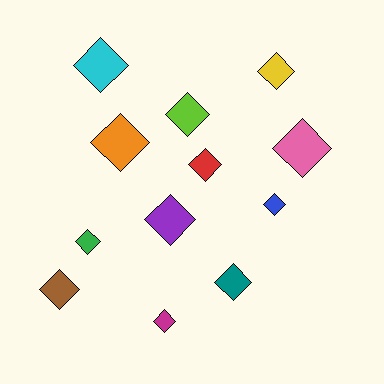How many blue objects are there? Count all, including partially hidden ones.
There is 1 blue object.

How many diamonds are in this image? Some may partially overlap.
There are 12 diamonds.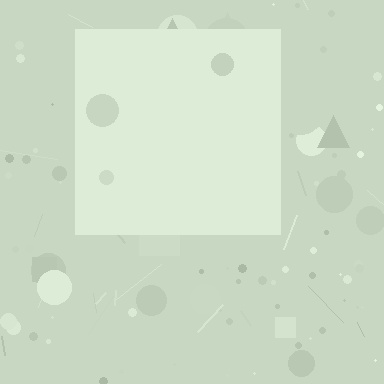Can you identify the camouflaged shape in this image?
The camouflaged shape is a square.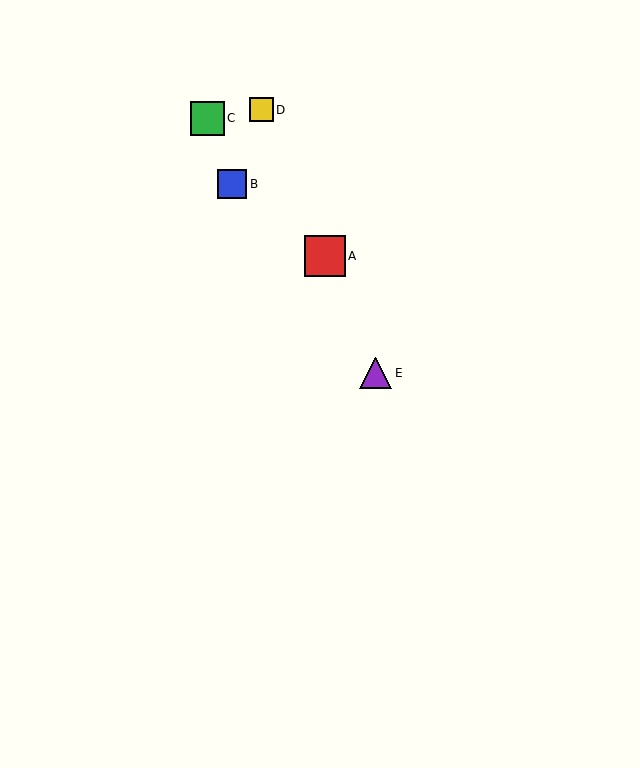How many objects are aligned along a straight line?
3 objects (A, D, E) are aligned along a straight line.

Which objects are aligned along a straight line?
Objects A, D, E are aligned along a straight line.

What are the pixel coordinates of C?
Object C is at (207, 118).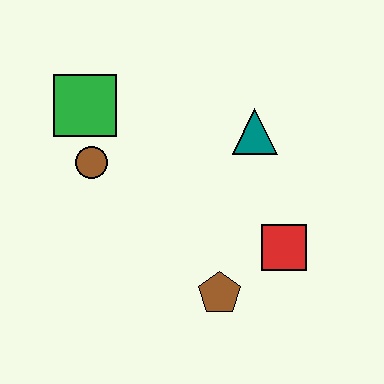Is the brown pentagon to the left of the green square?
No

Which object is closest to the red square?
The brown pentagon is closest to the red square.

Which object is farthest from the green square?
The red square is farthest from the green square.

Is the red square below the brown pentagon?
No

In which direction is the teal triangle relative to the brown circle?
The teal triangle is to the right of the brown circle.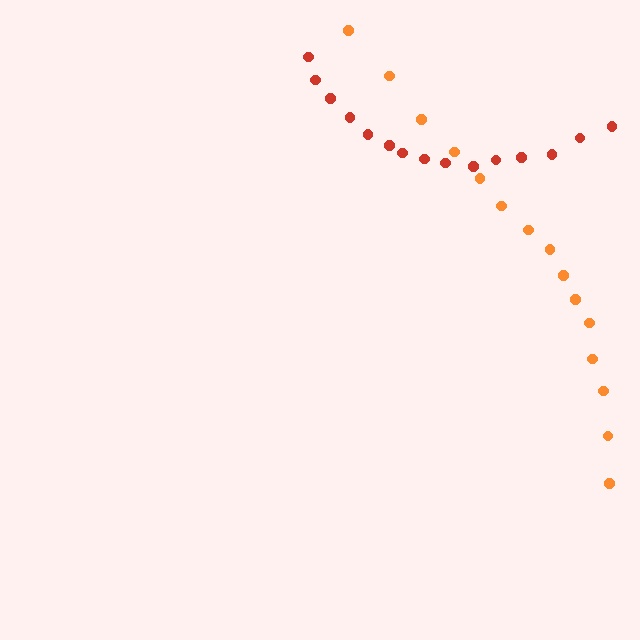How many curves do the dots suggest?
There are 2 distinct paths.